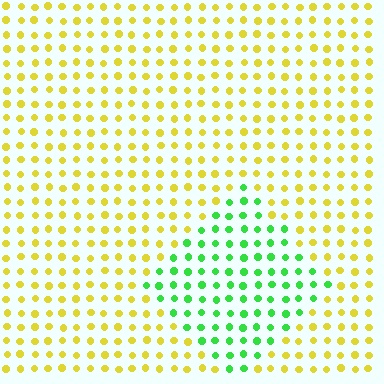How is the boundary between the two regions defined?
The boundary is defined purely by a slight shift in hue (about 67 degrees). Spacing, size, and orientation are identical on both sides.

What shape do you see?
I see a diamond.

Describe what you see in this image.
The image is filled with small yellow elements in a uniform arrangement. A diamond-shaped region is visible where the elements are tinted to a slightly different hue, forming a subtle color boundary.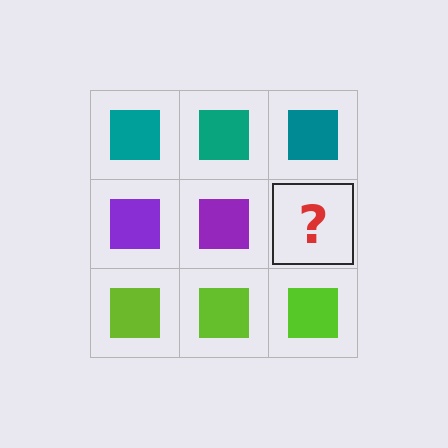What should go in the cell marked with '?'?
The missing cell should contain a purple square.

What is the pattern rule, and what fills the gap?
The rule is that each row has a consistent color. The gap should be filled with a purple square.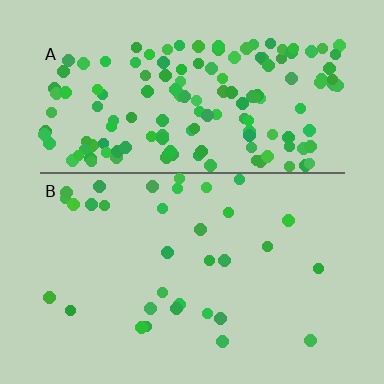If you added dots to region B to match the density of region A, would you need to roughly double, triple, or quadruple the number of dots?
Approximately quadruple.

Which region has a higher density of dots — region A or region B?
A (the top).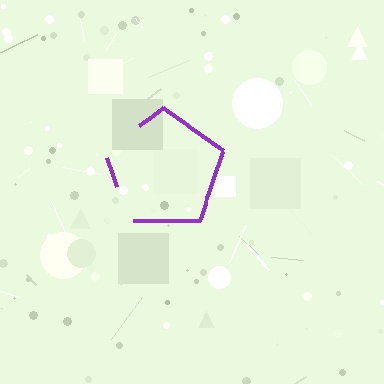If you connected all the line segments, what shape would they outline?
They would outline a pentagon.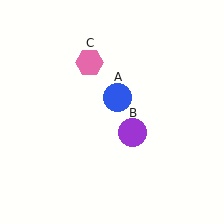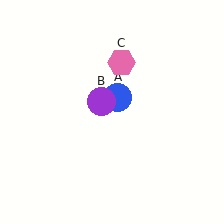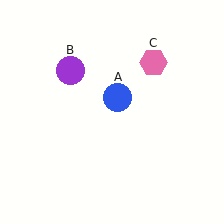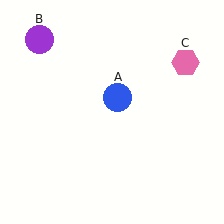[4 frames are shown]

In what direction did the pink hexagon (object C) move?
The pink hexagon (object C) moved right.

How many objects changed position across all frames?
2 objects changed position: purple circle (object B), pink hexagon (object C).